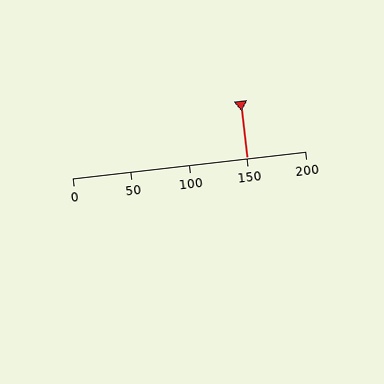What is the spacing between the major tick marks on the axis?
The major ticks are spaced 50 apart.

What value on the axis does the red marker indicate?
The marker indicates approximately 150.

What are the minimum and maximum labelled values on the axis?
The axis runs from 0 to 200.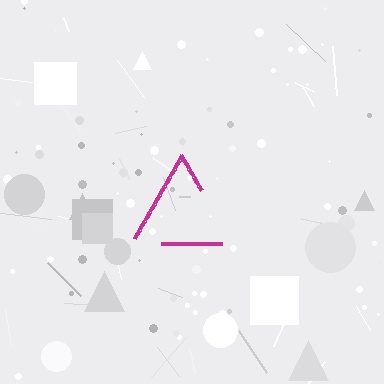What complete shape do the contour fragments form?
The contour fragments form a triangle.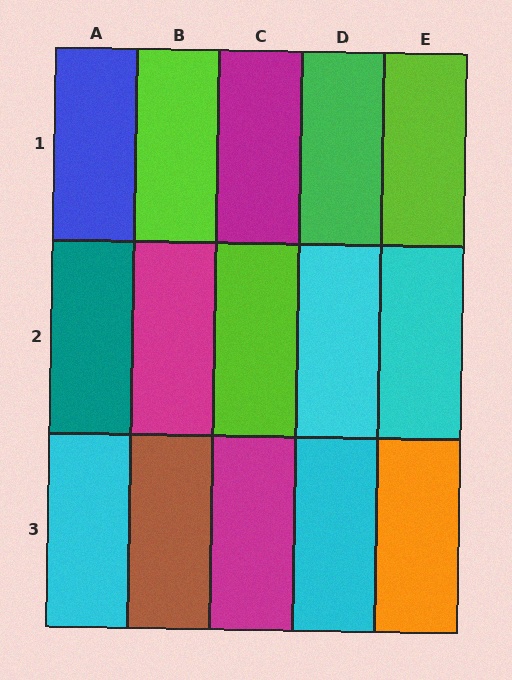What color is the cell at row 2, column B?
Magenta.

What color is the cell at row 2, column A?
Teal.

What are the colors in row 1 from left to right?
Blue, lime, magenta, green, lime.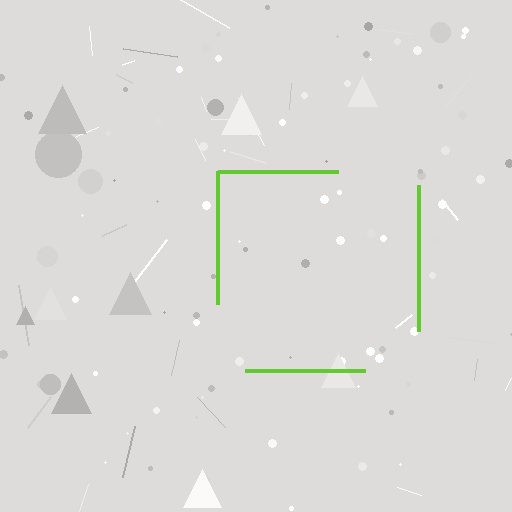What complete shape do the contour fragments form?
The contour fragments form a square.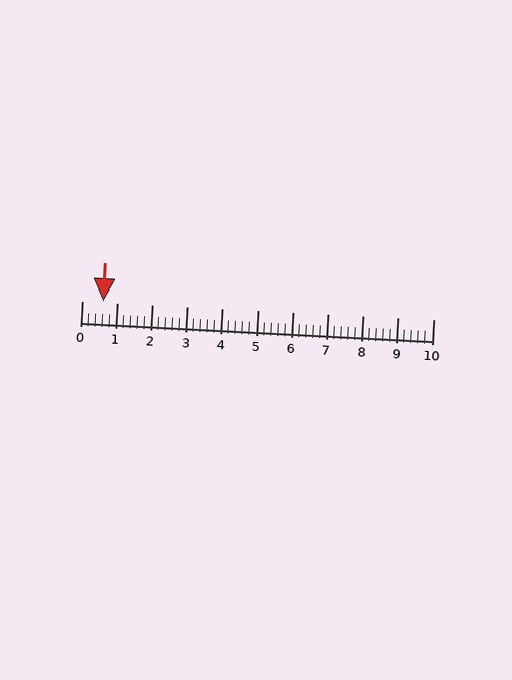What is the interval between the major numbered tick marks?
The major tick marks are spaced 1 units apart.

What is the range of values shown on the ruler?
The ruler shows values from 0 to 10.